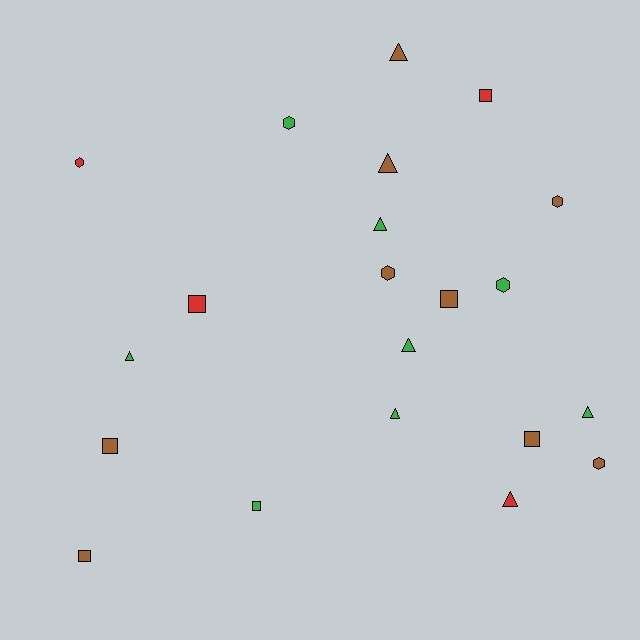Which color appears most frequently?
Brown, with 9 objects.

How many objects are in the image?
There are 21 objects.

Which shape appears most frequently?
Triangle, with 8 objects.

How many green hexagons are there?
There are 2 green hexagons.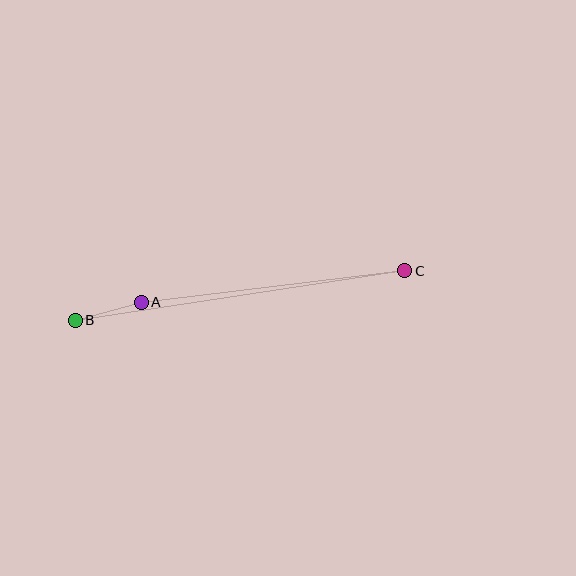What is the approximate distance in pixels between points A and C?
The distance between A and C is approximately 265 pixels.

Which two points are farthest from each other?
Points B and C are farthest from each other.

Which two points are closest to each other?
Points A and B are closest to each other.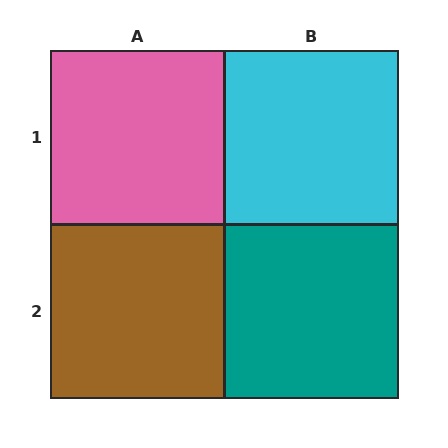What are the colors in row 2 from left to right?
Brown, teal.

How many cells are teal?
1 cell is teal.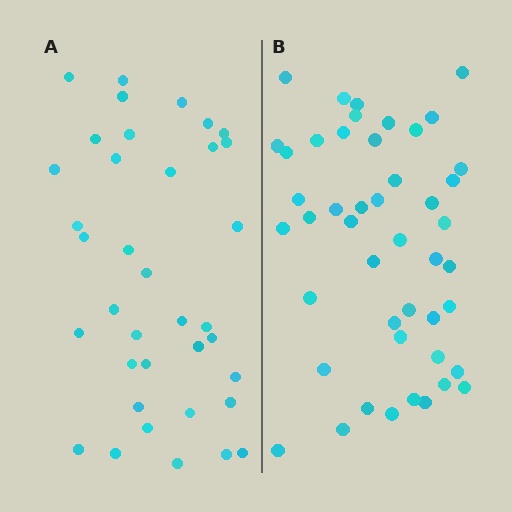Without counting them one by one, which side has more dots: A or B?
Region B (the right region) has more dots.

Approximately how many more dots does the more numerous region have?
Region B has roughly 8 or so more dots than region A.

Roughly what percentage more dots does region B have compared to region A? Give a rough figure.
About 25% more.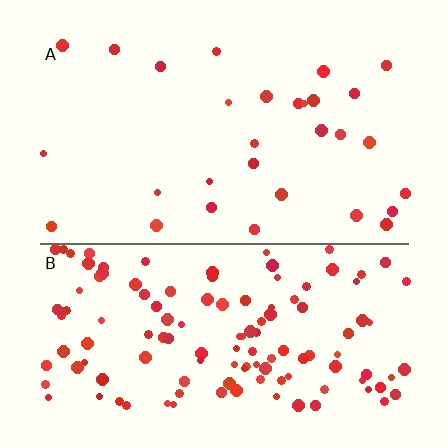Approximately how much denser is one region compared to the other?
Approximately 4.3× — region B over region A.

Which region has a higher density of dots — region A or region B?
B (the bottom).